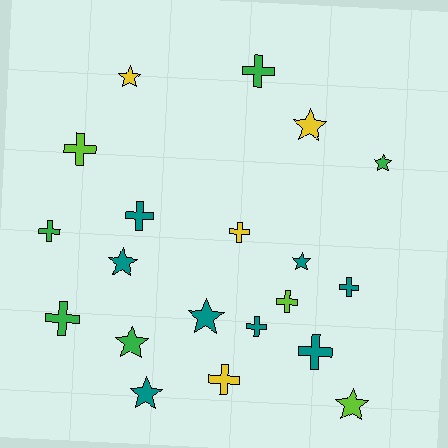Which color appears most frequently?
Teal, with 8 objects.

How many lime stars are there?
There is 1 lime star.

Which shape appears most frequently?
Cross, with 11 objects.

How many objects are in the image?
There are 20 objects.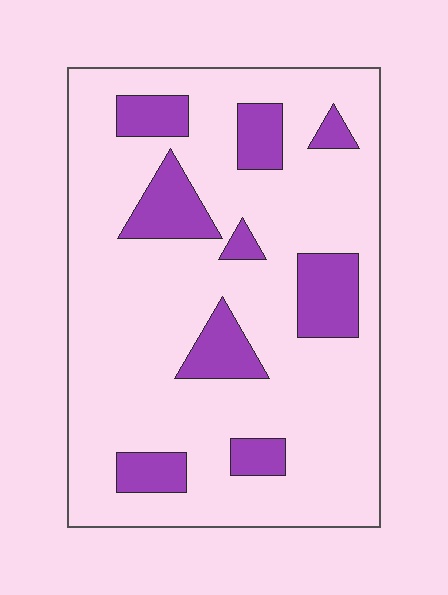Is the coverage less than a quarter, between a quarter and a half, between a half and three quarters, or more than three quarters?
Less than a quarter.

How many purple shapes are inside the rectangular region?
9.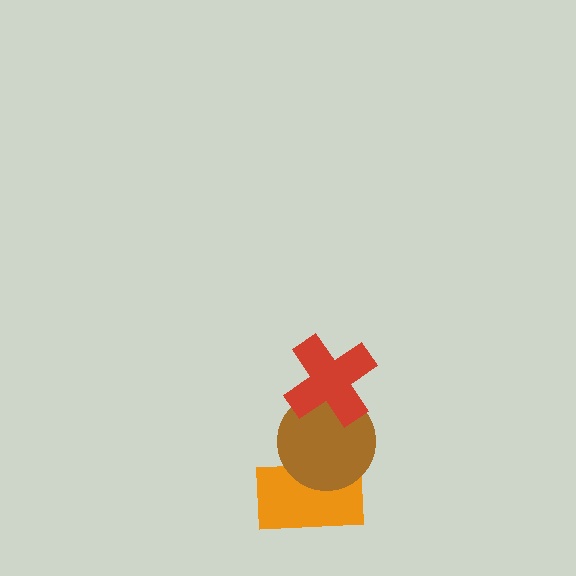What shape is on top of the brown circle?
The red cross is on top of the brown circle.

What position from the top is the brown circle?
The brown circle is 2nd from the top.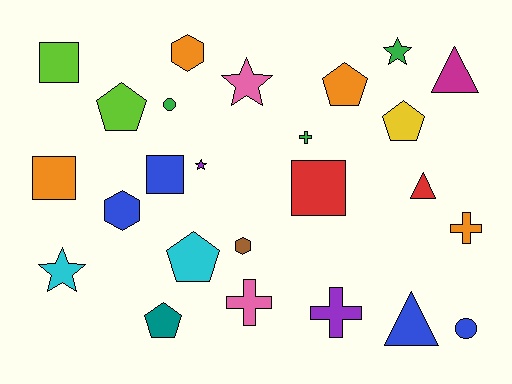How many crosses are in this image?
There are 4 crosses.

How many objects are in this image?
There are 25 objects.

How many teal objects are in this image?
There is 1 teal object.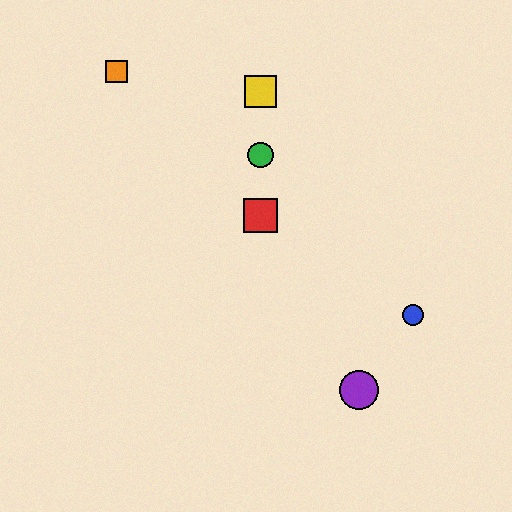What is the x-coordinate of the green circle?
The green circle is at x≈261.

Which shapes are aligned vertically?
The red square, the green circle, the yellow square are aligned vertically.